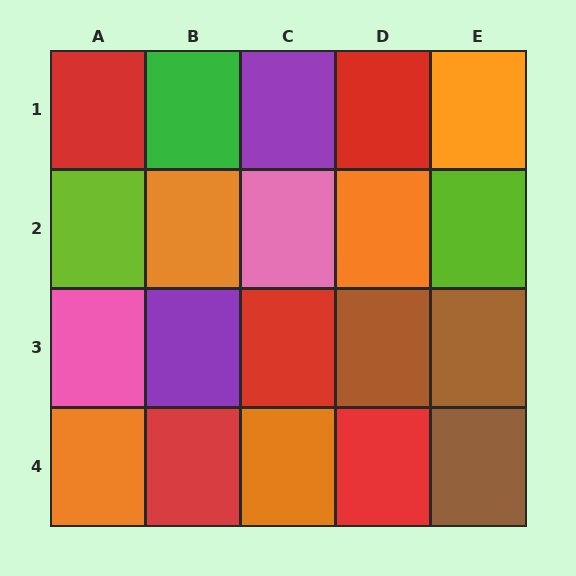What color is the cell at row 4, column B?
Red.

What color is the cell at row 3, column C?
Red.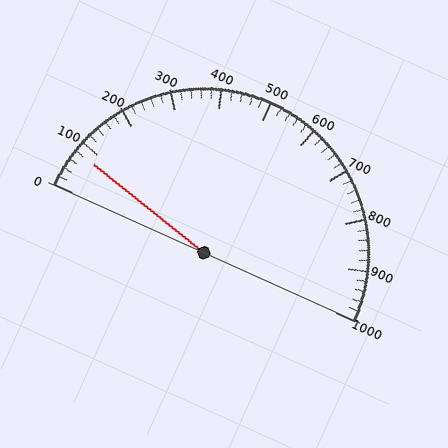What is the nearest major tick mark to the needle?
The nearest major tick mark is 100.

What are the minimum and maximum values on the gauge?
The gauge ranges from 0 to 1000.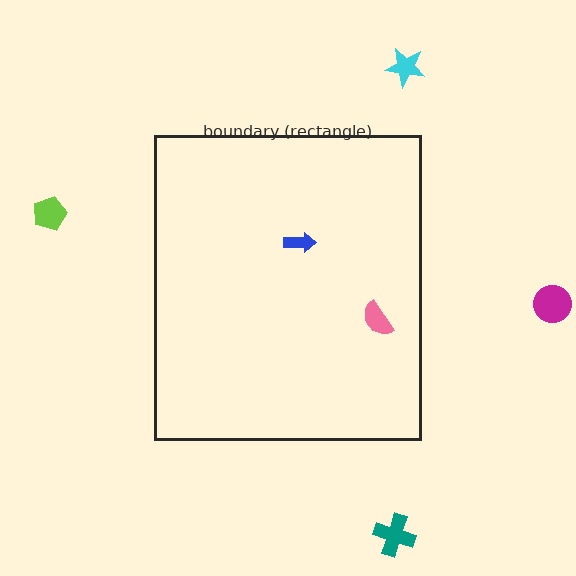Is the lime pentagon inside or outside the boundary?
Outside.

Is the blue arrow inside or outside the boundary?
Inside.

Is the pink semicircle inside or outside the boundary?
Inside.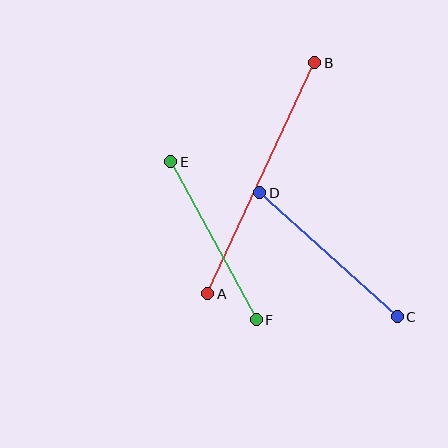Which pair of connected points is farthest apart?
Points A and B are farthest apart.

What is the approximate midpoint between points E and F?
The midpoint is at approximately (214, 241) pixels.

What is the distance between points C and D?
The distance is approximately 185 pixels.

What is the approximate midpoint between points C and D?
The midpoint is at approximately (328, 255) pixels.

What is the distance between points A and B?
The distance is approximately 255 pixels.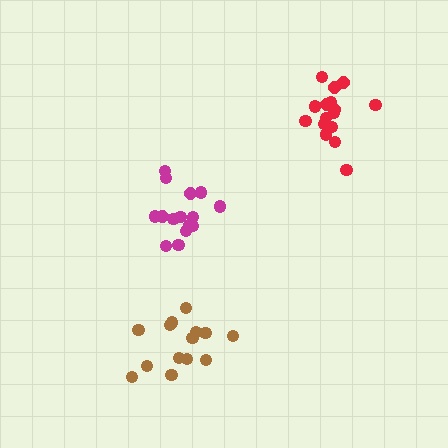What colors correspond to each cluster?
The clusters are colored: red, magenta, brown.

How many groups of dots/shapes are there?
There are 3 groups.